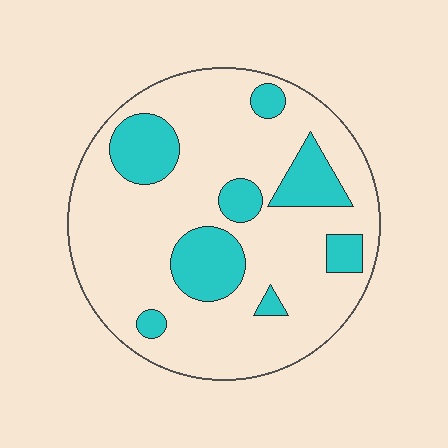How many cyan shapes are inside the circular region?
8.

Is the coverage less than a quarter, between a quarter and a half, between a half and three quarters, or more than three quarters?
Less than a quarter.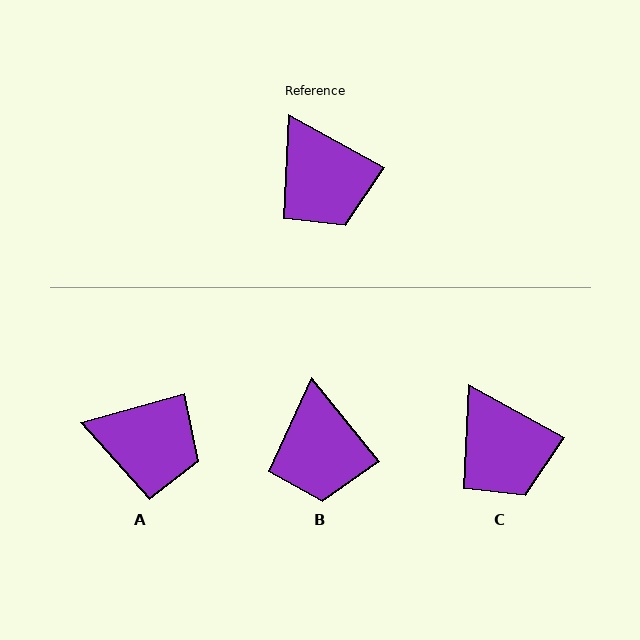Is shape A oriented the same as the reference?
No, it is off by about 45 degrees.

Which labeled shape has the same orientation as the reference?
C.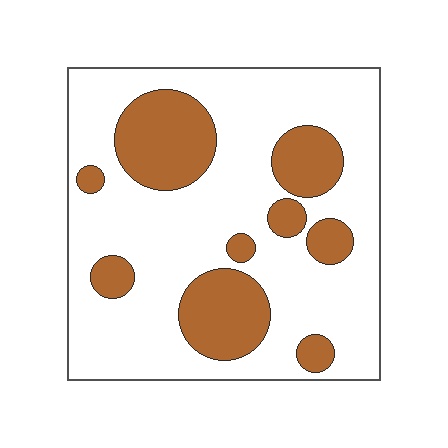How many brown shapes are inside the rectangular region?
9.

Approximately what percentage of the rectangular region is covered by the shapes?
Approximately 25%.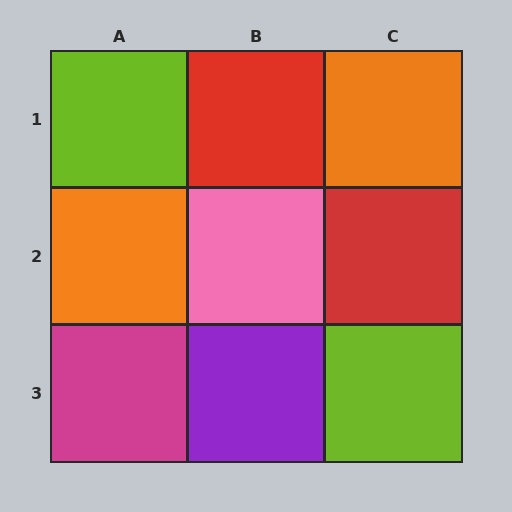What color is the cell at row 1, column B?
Red.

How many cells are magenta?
1 cell is magenta.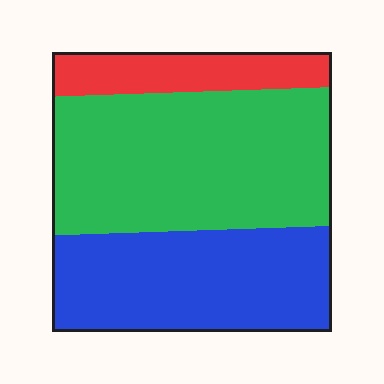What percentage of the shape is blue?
Blue takes up about three eighths (3/8) of the shape.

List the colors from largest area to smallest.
From largest to smallest: green, blue, red.